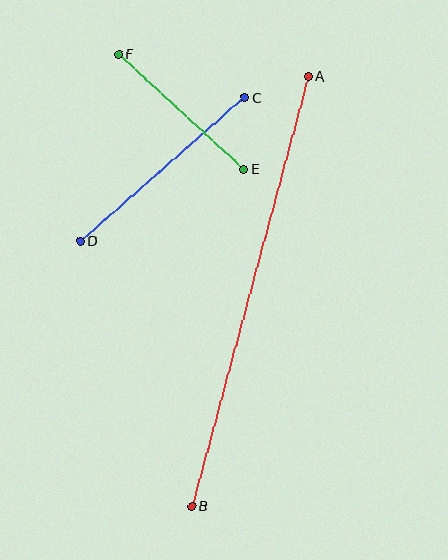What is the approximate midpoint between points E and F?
The midpoint is at approximately (181, 112) pixels.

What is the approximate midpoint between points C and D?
The midpoint is at approximately (163, 169) pixels.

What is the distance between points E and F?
The distance is approximately 170 pixels.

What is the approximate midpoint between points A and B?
The midpoint is at approximately (250, 291) pixels.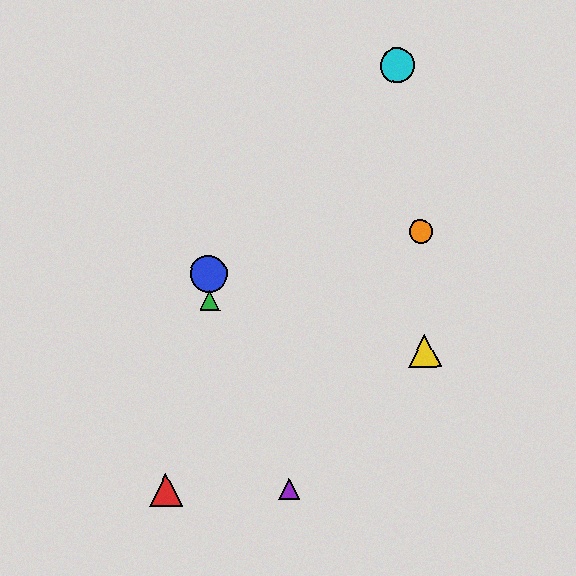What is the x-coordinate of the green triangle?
The green triangle is at x≈209.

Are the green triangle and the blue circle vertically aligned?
Yes, both are at x≈209.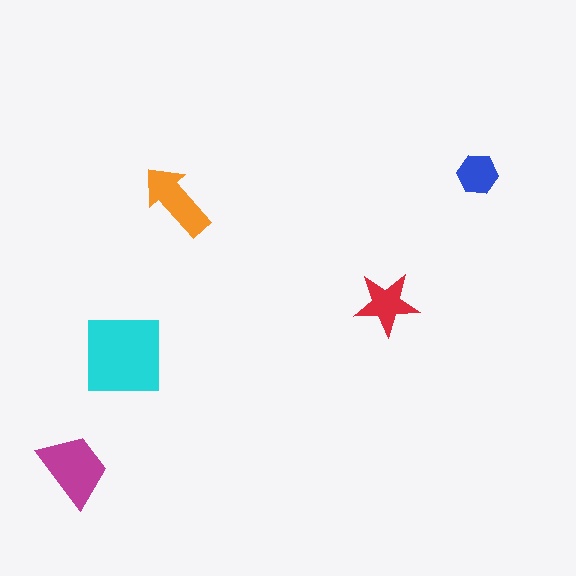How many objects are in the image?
There are 5 objects in the image.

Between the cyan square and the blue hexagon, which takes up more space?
The cyan square.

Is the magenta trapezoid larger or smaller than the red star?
Larger.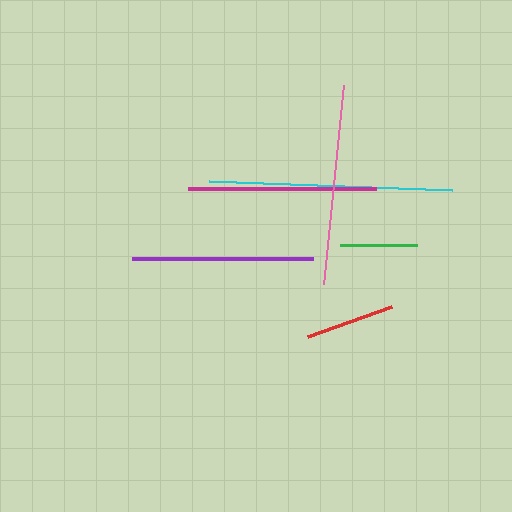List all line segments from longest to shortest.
From longest to shortest: cyan, pink, magenta, purple, red, green.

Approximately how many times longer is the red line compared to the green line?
The red line is approximately 1.2 times the length of the green line.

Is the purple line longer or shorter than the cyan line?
The cyan line is longer than the purple line.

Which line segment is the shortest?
The green line is the shortest at approximately 77 pixels.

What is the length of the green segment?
The green segment is approximately 77 pixels long.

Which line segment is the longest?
The cyan line is the longest at approximately 243 pixels.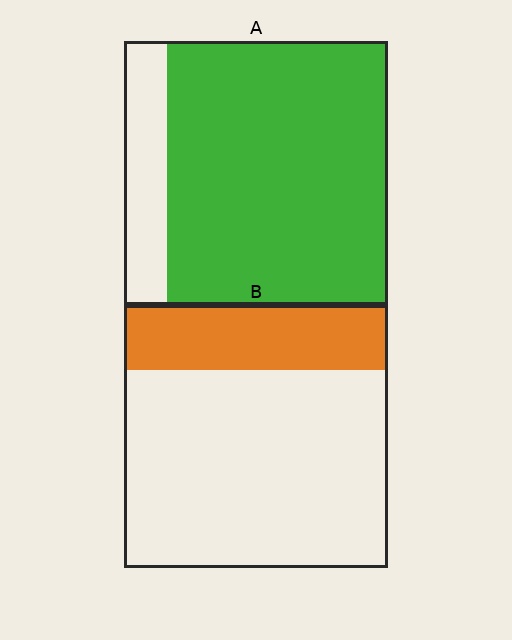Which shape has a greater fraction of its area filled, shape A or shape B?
Shape A.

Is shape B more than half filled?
No.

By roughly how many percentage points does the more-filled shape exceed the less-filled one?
By roughly 60 percentage points (A over B).